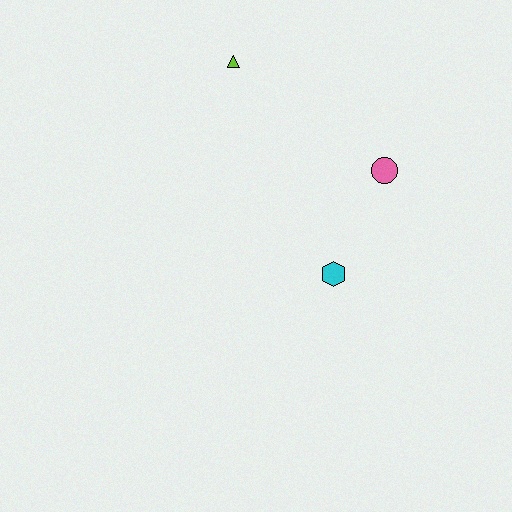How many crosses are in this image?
There are no crosses.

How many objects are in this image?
There are 3 objects.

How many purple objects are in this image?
There are no purple objects.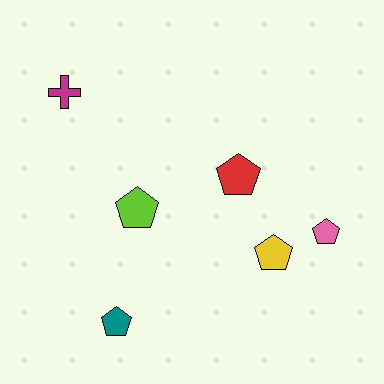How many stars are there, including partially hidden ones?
There are no stars.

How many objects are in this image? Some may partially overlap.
There are 6 objects.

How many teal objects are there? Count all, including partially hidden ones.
There is 1 teal object.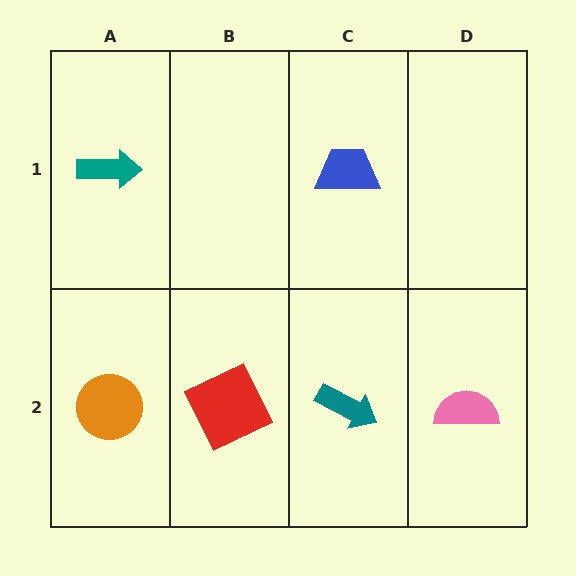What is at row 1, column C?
A blue trapezoid.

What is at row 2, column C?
A teal arrow.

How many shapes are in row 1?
2 shapes.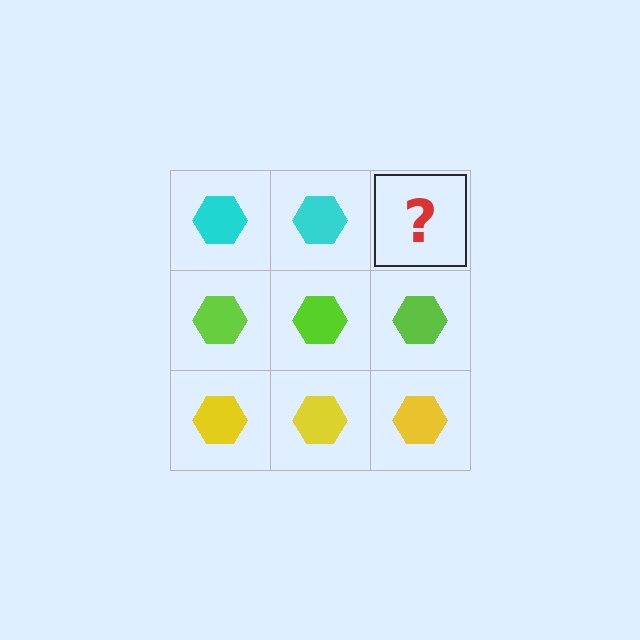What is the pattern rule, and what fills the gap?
The rule is that each row has a consistent color. The gap should be filled with a cyan hexagon.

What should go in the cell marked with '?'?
The missing cell should contain a cyan hexagon.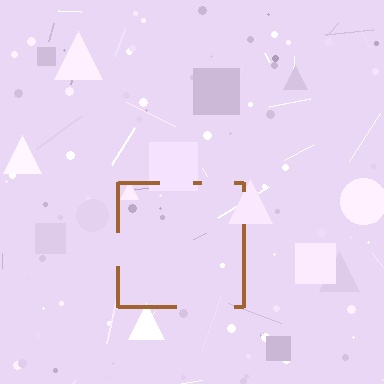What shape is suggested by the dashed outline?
The dashed outline suggests a square.